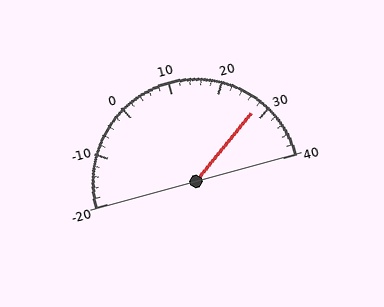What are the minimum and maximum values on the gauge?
The gauge ranges from -20 to 40.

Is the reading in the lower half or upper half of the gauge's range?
The reading is in the upper half of the range (-20 to 40).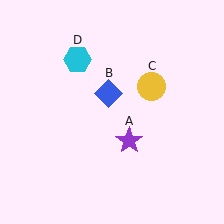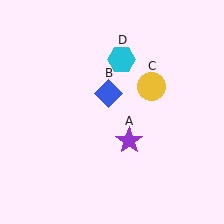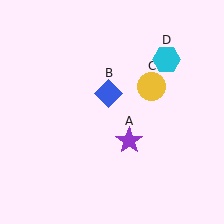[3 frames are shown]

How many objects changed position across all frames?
1 object changed position: cyan hexagon (object D).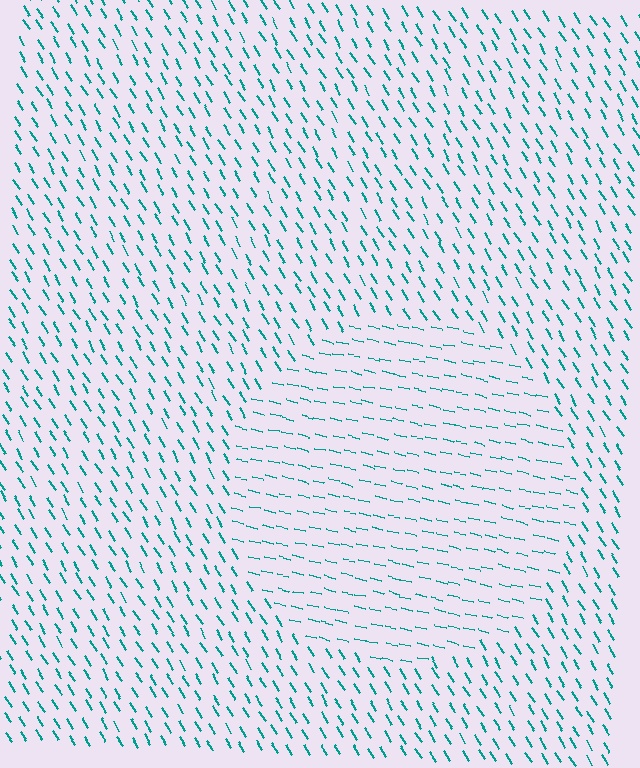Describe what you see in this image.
The image is filled with small teal line segments. A circle region in the image has lines oriented differently from the surrounding lines, creating a visible texture boundary.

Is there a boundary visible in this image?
Yes, there is a texture boundary formed by a change in line orientation.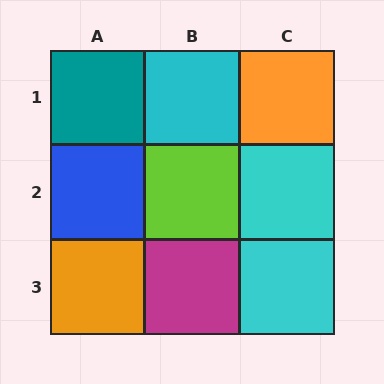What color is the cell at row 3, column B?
Magenta.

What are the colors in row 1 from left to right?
Teal, cyan, orange.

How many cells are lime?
1 cell is lime.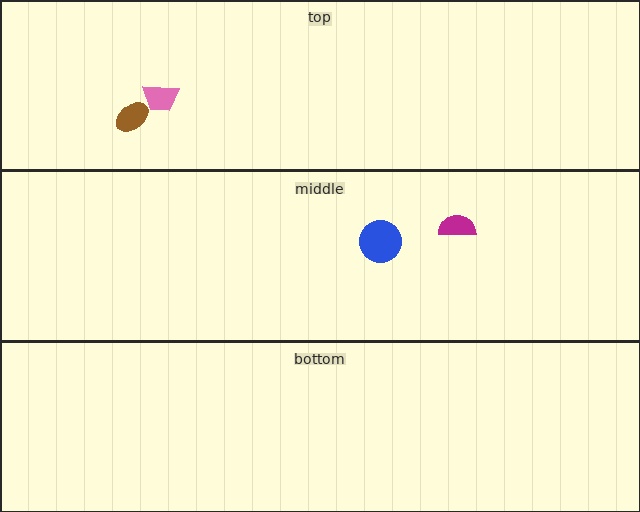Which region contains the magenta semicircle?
The middle region.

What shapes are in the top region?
The brown ellipse, the pink trapezoid.